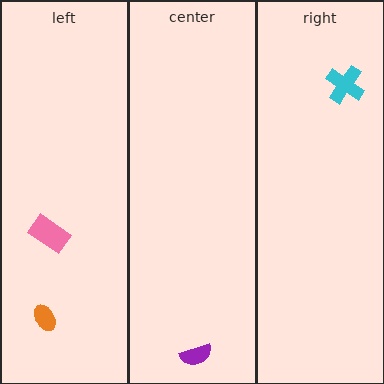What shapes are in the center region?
The purple semicircle.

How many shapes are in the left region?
2.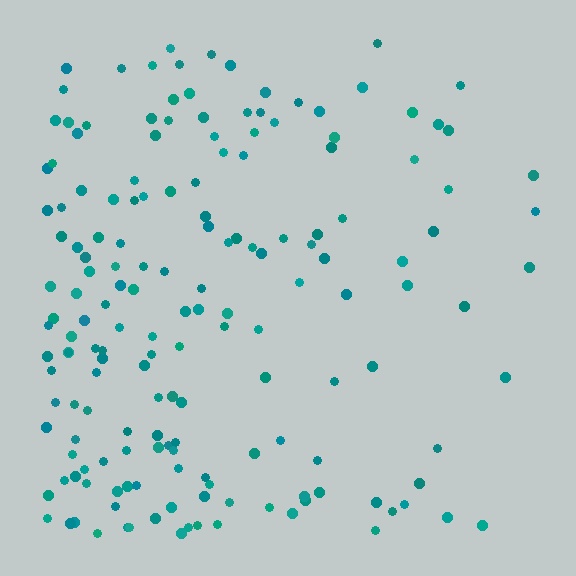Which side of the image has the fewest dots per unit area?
The right.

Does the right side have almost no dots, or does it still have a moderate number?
Still a moderate number, just noticeably fewer than the left.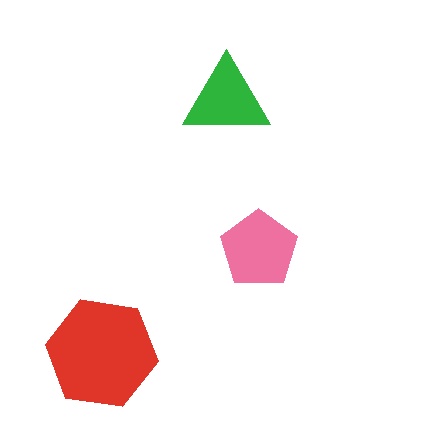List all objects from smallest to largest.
The green triangle, the pink pentagon, the red hexagon.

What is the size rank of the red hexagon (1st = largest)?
1st.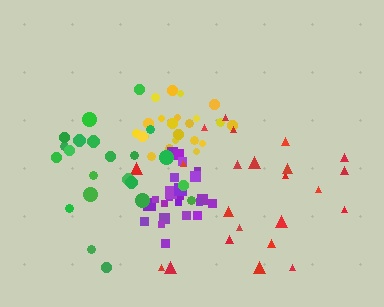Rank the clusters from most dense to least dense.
purple, yellow, green, red.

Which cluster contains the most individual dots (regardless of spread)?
Purple (25).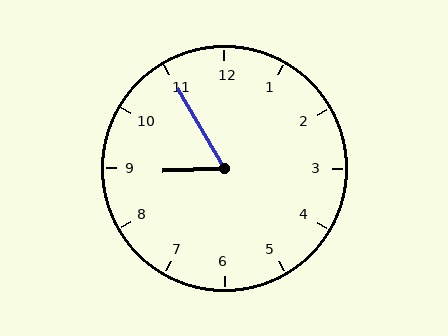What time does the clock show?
8:55.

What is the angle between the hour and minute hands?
Approximately 62 degrees.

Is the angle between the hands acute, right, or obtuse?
It is acute.